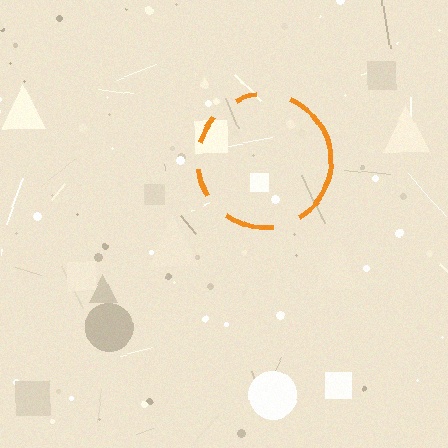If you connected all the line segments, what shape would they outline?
They would outline a circle.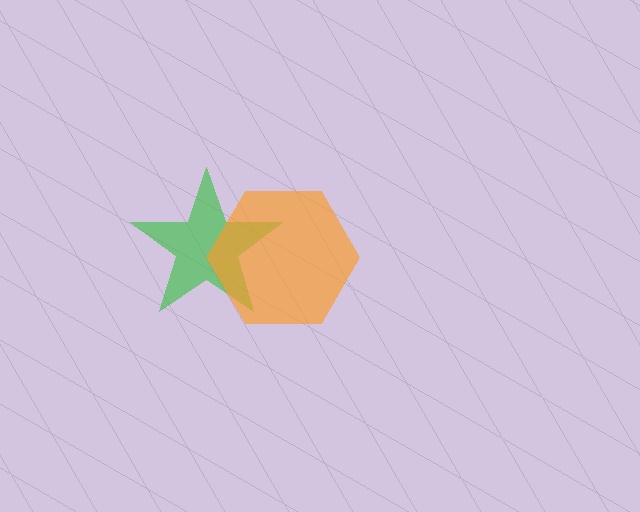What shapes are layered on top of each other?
The layered shapes are: a green star, an orange hexagon.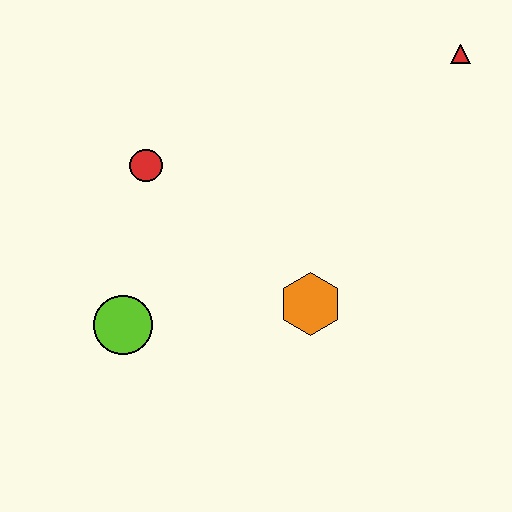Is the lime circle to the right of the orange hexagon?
No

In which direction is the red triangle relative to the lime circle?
The red triangle is to the right of the lime circle.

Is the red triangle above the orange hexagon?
Yes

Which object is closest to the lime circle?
The red circle is closest to the lime circle.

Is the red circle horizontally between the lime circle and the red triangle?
Yes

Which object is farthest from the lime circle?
The red triangle is farthest from the lime circle.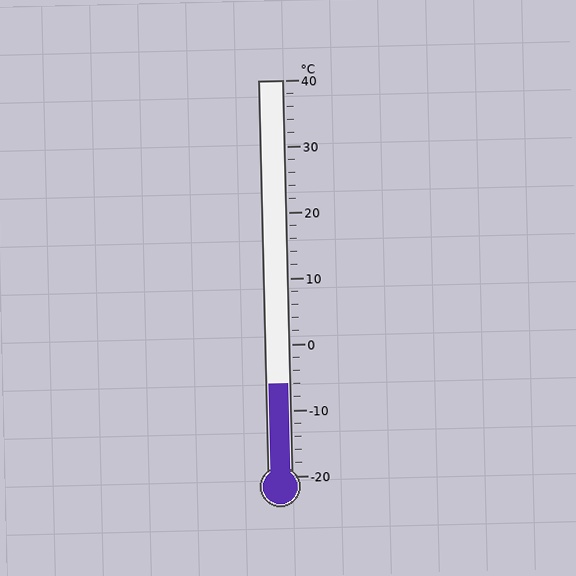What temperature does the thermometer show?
The thermometer shows approximately -6°C.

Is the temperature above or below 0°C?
The temperature is below 0°C.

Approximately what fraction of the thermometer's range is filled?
The thermometer is filled to approximately 25% of its range.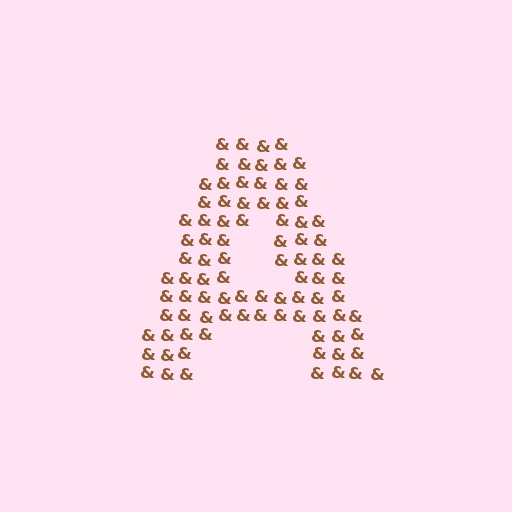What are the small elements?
The small elements are ampersands.